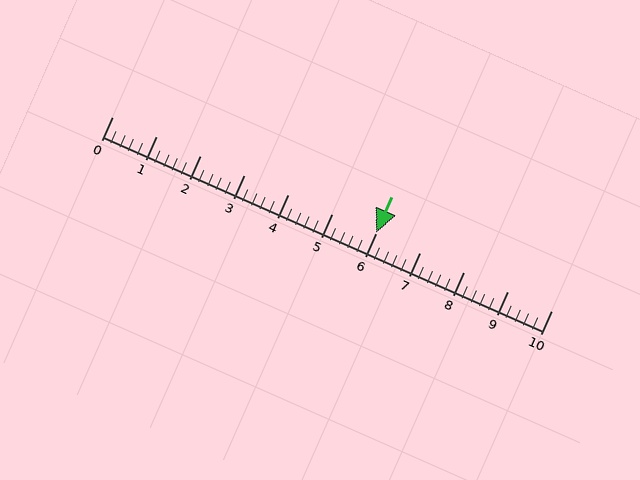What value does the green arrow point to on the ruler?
The green arrow points to approximately 6.0.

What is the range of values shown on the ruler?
The ruler shows values from 0 to 10.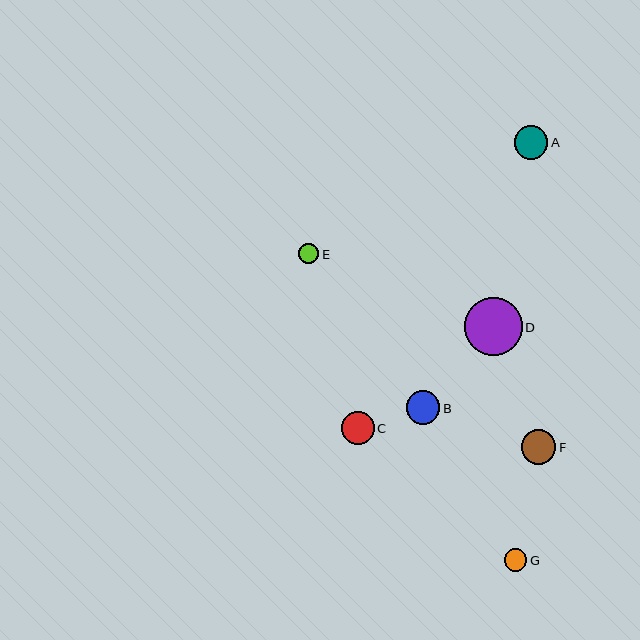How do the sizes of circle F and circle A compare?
Circle F and circle A are approximately the same size.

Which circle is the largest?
Circle D is the largest with a size of approximately 58 pixels.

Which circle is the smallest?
Circle E is the smallest with a size of approximately 20 pixels.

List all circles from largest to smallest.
From largest to smallest: D, F, B, A, C, G, E.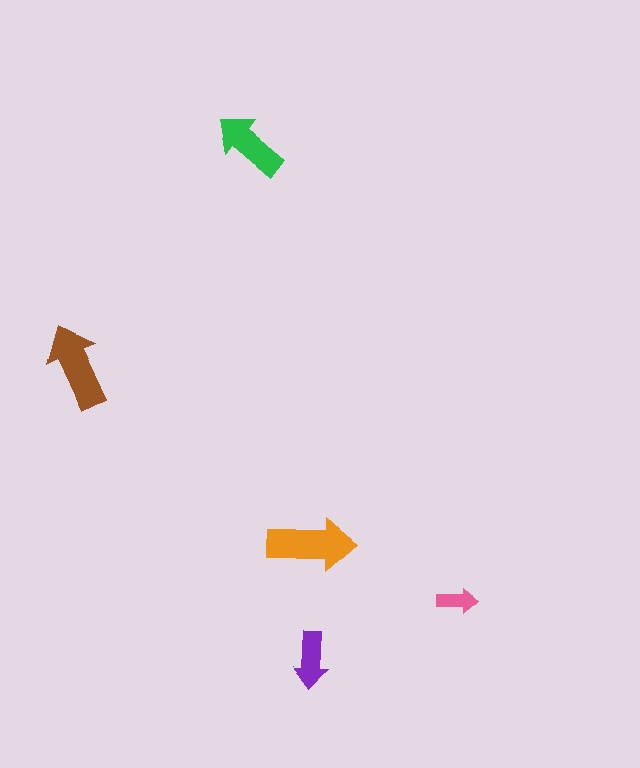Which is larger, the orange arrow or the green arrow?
The orange one.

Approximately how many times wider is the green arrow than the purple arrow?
About 1.5 times wider.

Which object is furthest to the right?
The pink arrow is rightmost.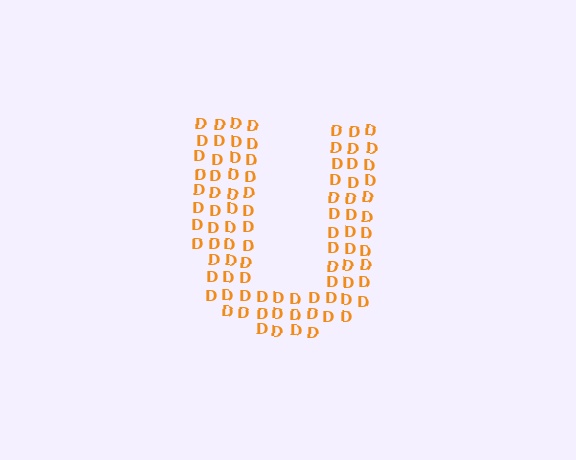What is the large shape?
The large shape is the letter U.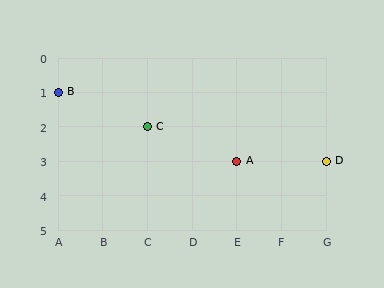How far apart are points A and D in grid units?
Points A and D are 2 columns apart.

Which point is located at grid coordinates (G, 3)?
Point D is at (G, 3).